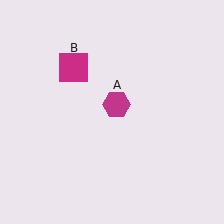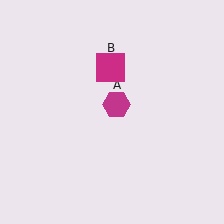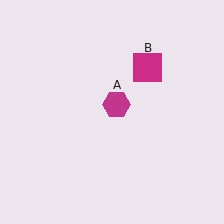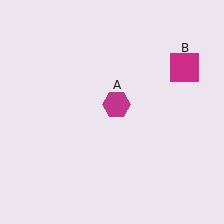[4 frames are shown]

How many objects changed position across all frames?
1 object changed position: magenta square (object B).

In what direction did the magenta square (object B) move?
The magenta square (object B) moved right.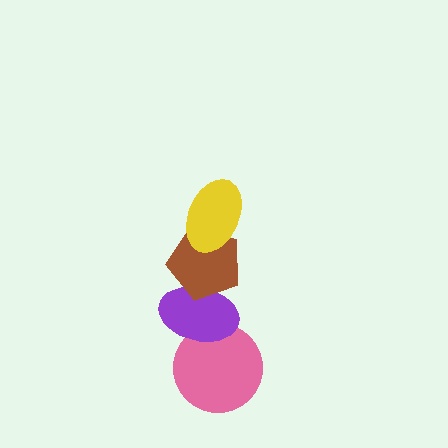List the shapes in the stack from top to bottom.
From top to bottom: the yellow ellipse, the brown pentagon, the purple ellipse, the pink circle.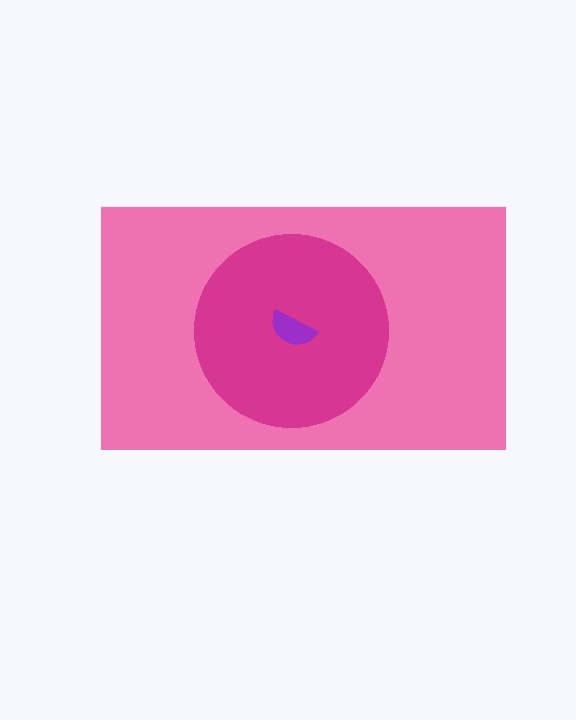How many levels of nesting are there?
3.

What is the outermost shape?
The pink rectangle.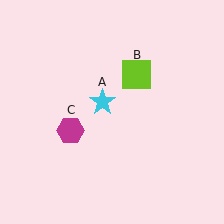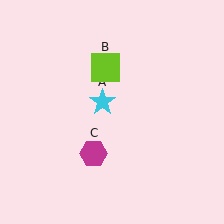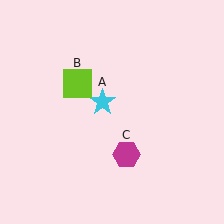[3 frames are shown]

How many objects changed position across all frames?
2 objects changed position: lime square (object B), magenta hexagon (object C).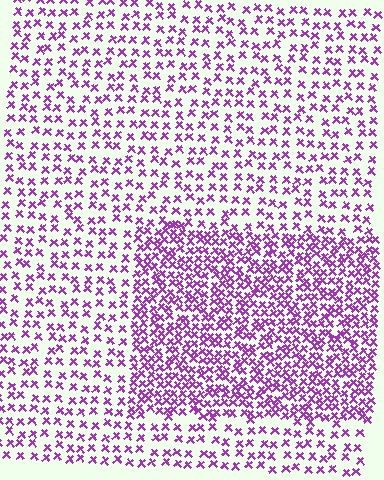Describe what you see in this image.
The image contains small purple elements arranged at two different densities. A rectangle-shaped region is visible where the elements are more densely packed than the surrounding area.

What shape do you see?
I see a rectangle.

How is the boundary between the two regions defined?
The boundary is defined by a change in element density (approximately 2.0x ratio). All elements are the same color, size, and shape.